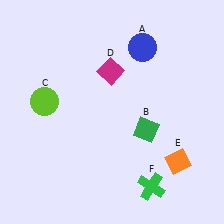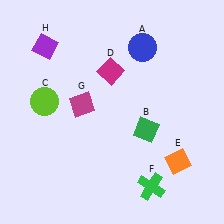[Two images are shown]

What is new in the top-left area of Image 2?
A purple diamond (H) was added in the top-left area of Image 2.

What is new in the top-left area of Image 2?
A magenta diamond (G) was added in the top-left area of Image 2.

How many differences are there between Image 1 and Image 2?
There are 2 differences between the two images.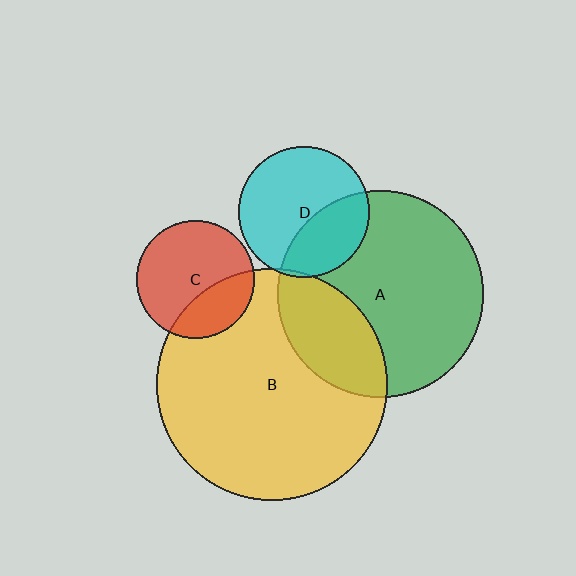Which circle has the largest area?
Circle B (yellow).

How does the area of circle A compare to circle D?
Approximately 2.5 times.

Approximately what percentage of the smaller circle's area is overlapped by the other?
Approximately 5%.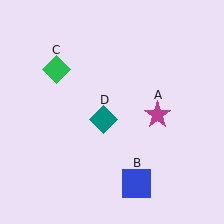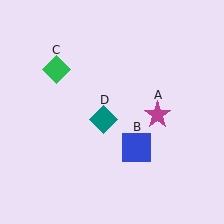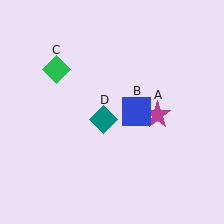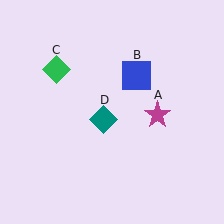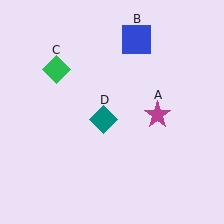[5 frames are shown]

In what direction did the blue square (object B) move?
The blue square (object B) moved up.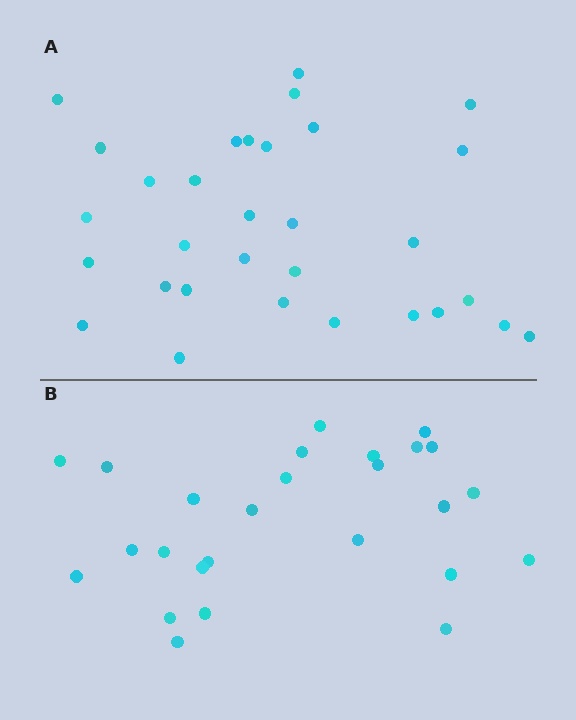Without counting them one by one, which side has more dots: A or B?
Region A (the top region) has more dots.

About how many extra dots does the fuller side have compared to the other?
Region A has about 5 more dots than region B.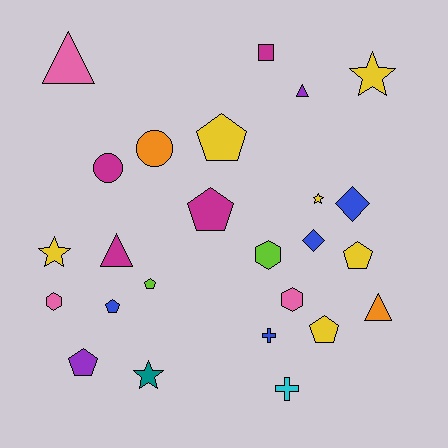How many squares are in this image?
There is 1 square.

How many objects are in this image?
There are 25 objects.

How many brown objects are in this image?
There are no brown objects.